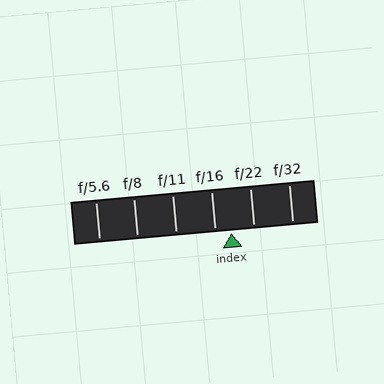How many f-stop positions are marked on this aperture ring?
There are 6 f-stop positions marked.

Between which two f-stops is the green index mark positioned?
The index mark is between f/16 and f/22.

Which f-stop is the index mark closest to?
The index mark is closest to f/16.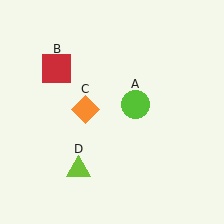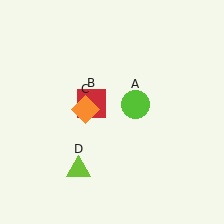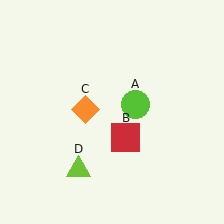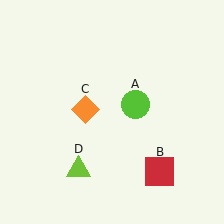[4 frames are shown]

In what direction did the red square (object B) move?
The red square (object B) moved down and to the right.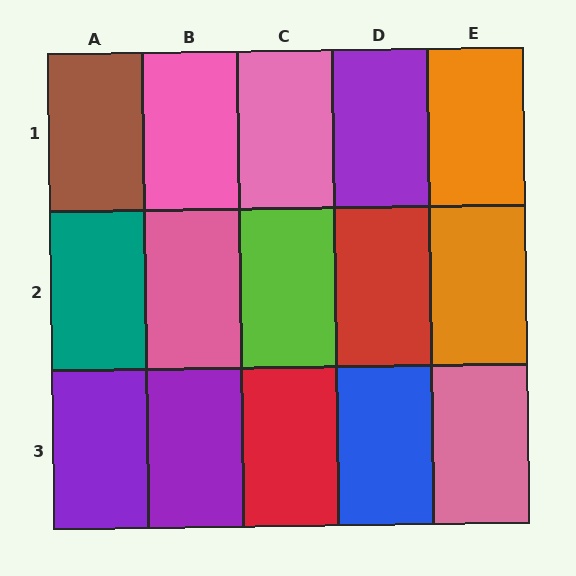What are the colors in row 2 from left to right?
Teal, pink, lime, red, orange.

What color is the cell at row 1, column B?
Pink.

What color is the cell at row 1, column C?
Pink.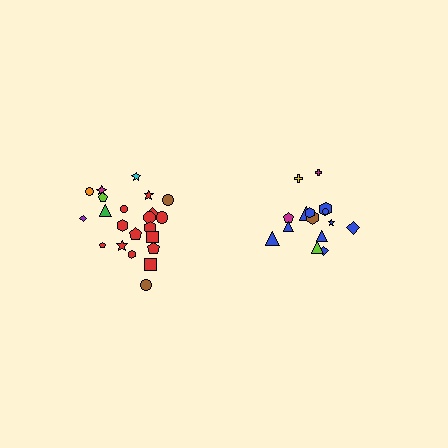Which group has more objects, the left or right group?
The left group.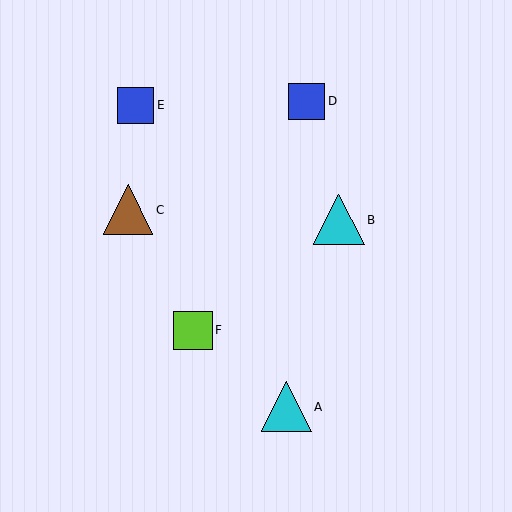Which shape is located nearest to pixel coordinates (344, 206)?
The cyan triangle (labeled B) at (339, 220) is nearest to that location.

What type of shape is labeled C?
Shape C is a brown triangle.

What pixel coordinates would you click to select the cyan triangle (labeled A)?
Click at (286, 407) to select the cyan triangle A.